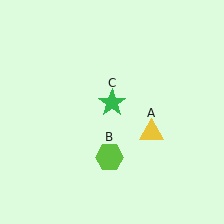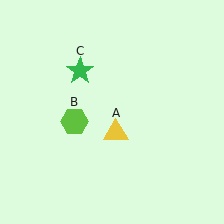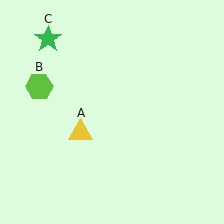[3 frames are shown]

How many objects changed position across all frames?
3 objects changed position: yellow triangle (object A), lime hexagon (object B), green star (object C).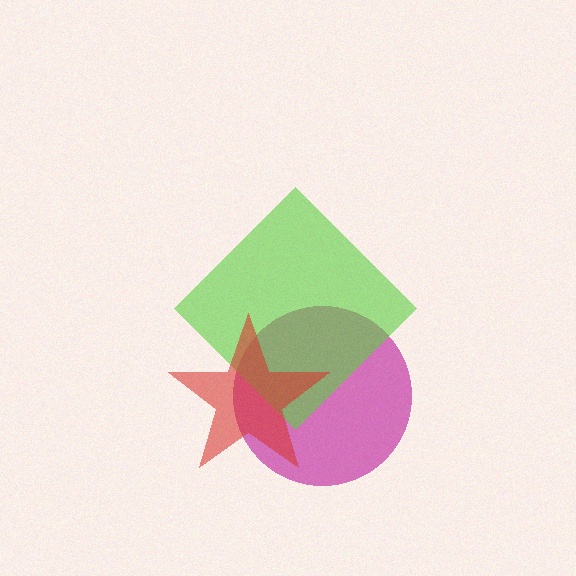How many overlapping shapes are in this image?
There are 3 overlapping shapes in the image.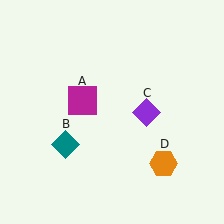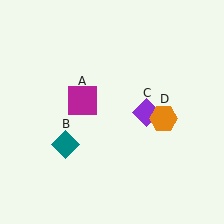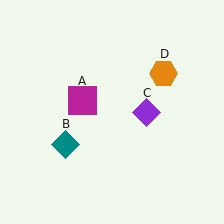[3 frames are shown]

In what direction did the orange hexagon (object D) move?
The orange hexagon (object D) moved up.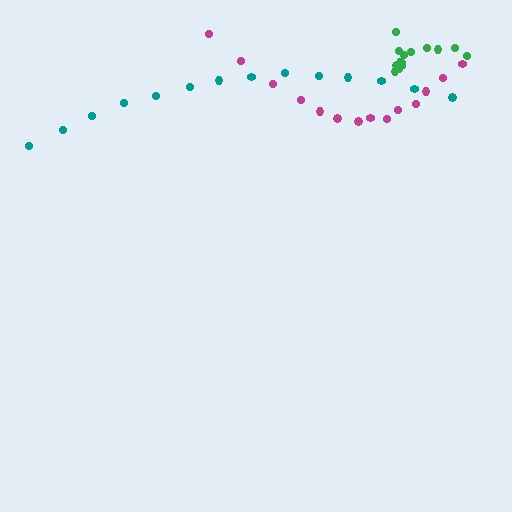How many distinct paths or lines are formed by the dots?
There are 3 distinct paths.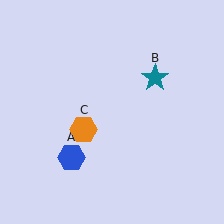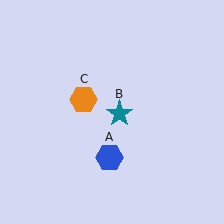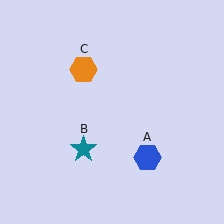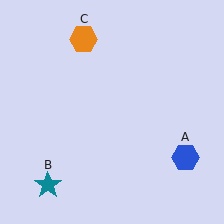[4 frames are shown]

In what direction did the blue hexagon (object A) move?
The blue hexagon (object A) moved right.